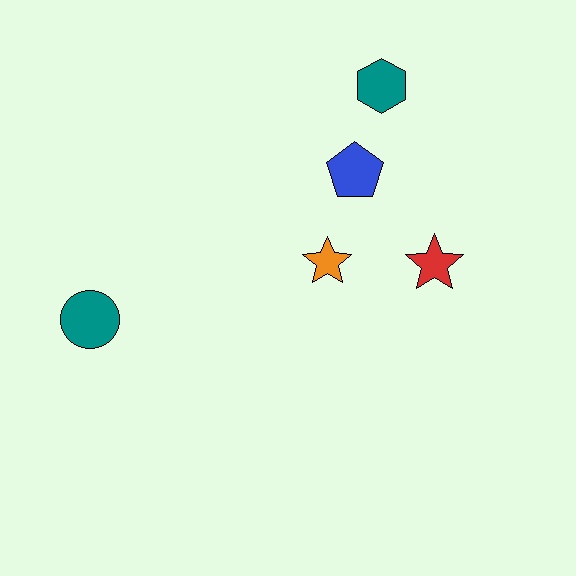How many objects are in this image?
There are 5 objects.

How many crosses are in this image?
There are no crosses.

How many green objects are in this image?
There are no green objects.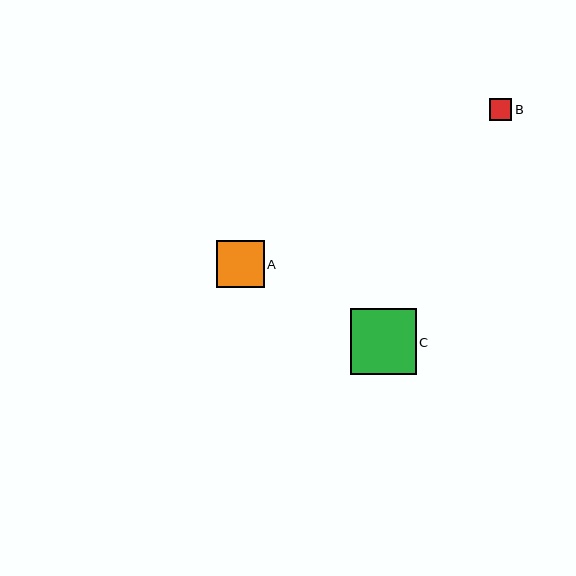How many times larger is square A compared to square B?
Square A is approximately 2.1 times the size of square B.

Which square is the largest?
Square C is the largest with a size of approximately 66 pixels.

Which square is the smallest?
Square B is the smallest with a size of approximately 22 pixels.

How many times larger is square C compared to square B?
Square C is approximately 3.0 times the size of square B.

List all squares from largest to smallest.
From largest to smallest: C, A, B.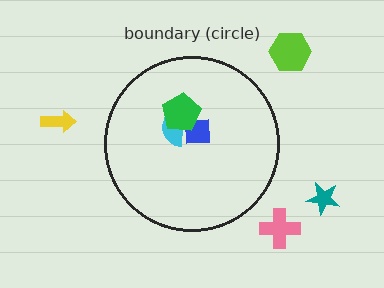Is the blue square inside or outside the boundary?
Inside.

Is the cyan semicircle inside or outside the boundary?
Inside.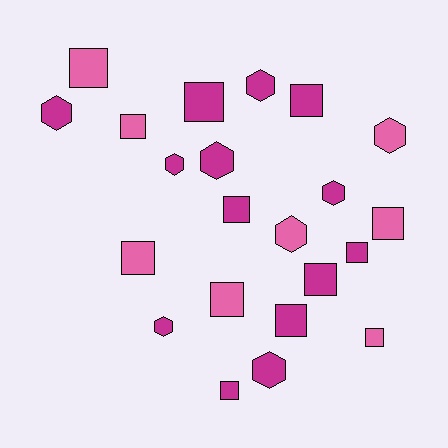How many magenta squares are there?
There are 7 magenta squares.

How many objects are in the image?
There are 22 objects.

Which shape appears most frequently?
Square, with 13 objects.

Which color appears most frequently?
Magenta, with 14 objects.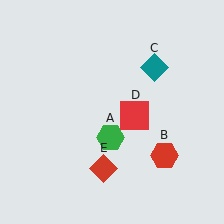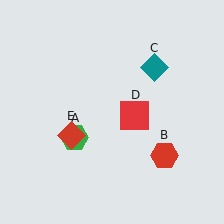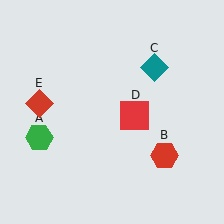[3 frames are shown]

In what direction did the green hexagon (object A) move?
The green hexagon (object A) moved left.